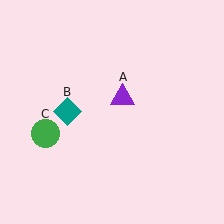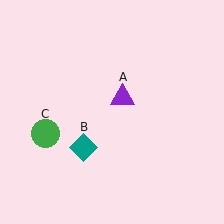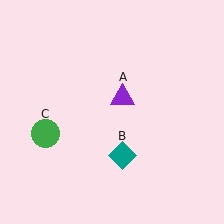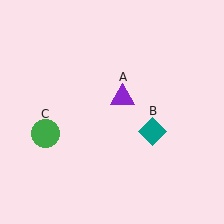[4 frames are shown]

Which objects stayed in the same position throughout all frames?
Purple triangle (object A) and green circle (object C) remained stationary.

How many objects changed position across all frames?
1 object changed position: teal diamond (object B).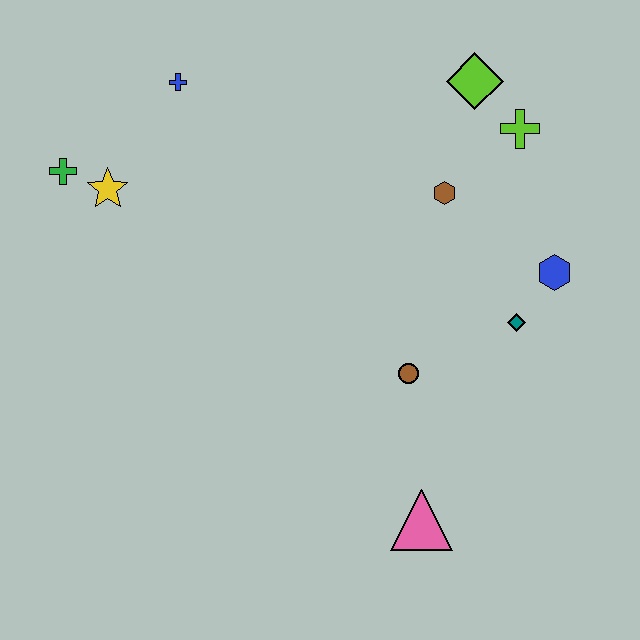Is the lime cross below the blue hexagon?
No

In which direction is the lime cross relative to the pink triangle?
The lime cross is above the pink triangle.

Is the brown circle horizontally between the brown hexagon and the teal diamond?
No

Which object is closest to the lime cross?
The lime diamond is closest to the lime cross.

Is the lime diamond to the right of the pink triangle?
Yes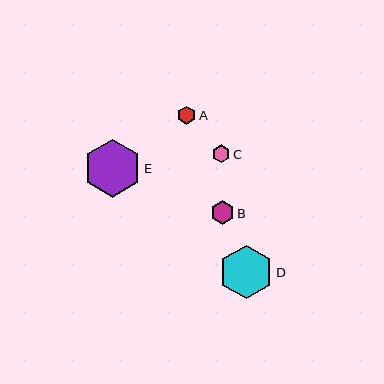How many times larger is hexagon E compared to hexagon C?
Hexagon E is approximately 3.3 times the size of hexagon C.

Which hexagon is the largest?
Hexagon E is the largest with a size of approximately 58 pixels.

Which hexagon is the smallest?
Hexagon C is the smallest with a size of approximately 18 pixels.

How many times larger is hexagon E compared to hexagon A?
Hexagon E is approximately 3.2 times the size of hexagon A.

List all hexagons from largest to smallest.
From largest to smallest: E, D, B, A, C.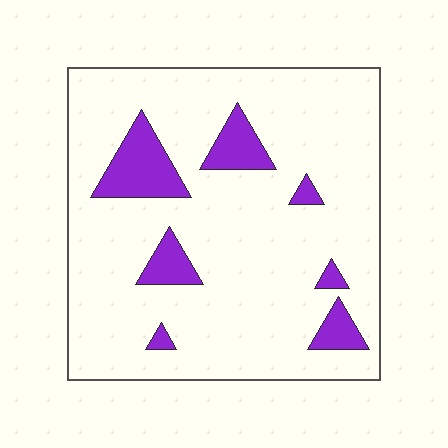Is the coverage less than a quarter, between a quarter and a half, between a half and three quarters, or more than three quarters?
Less than a quarter.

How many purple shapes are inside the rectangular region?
7.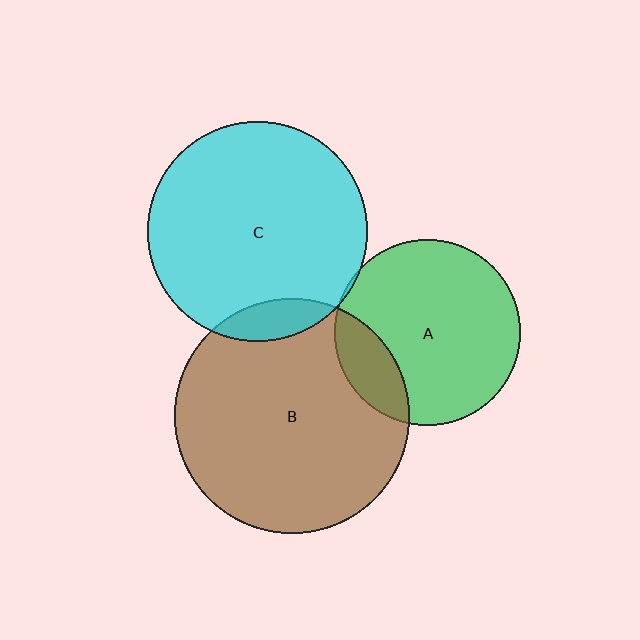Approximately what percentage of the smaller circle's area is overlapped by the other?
Approximately 15%.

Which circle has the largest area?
Circle B (brown).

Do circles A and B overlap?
Yes.